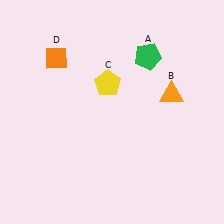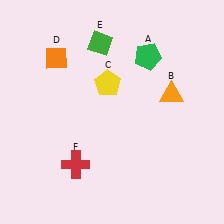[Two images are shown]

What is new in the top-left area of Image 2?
A green diamond (E) was added in the top-left area of Image 2.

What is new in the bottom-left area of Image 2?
A red cross (F) was added in the bottom-left area of Image 2.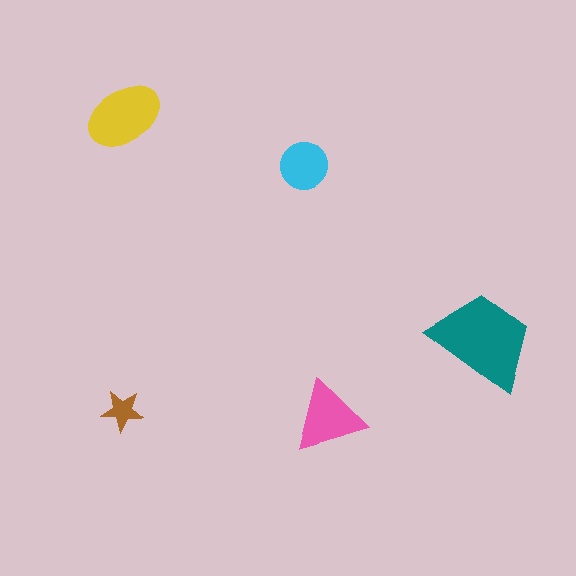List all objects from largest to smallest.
The teal trapezoid, the yellow ellipse, the pink triangle, the cyan circle, the brown star.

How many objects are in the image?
There are 5 objects in the image.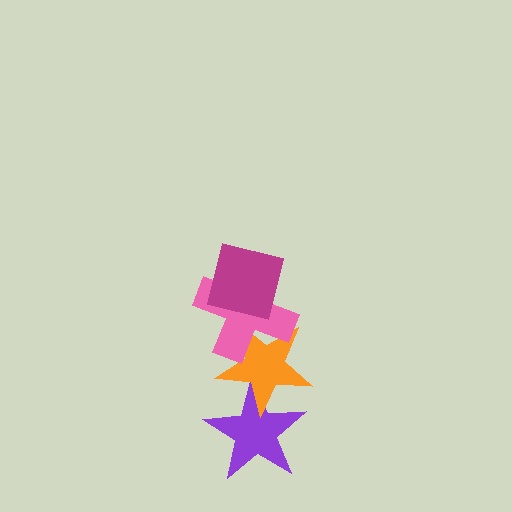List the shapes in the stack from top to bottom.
From top to bottom: the magenta square, the pink cross, the orange star, the purple star.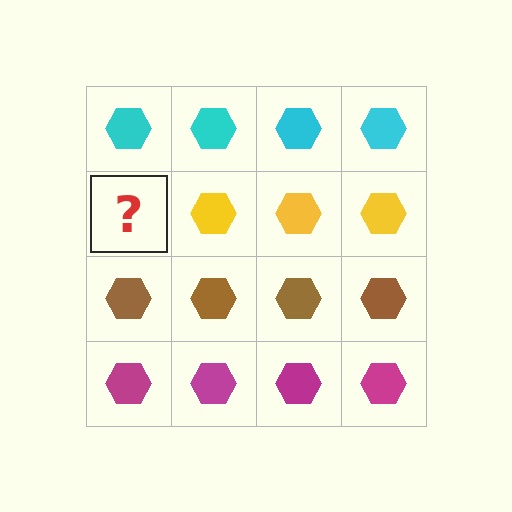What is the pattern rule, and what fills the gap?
The rule is that each row has a consistent color. The gap should be filled with a yellow hexagon.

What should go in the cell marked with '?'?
The missing cell should contain a yellow hexagon.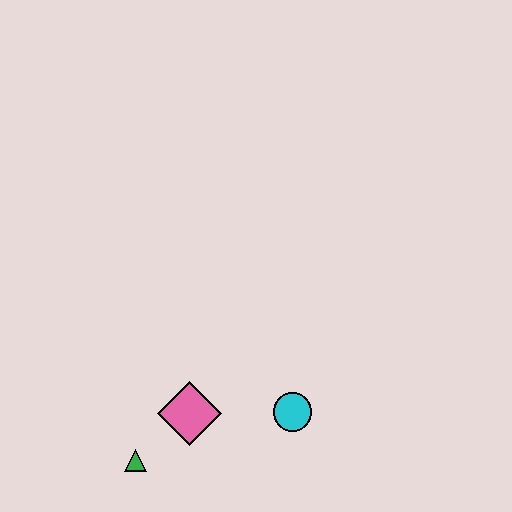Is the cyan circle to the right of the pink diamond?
Yes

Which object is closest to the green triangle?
The pink diamond is closest to the green triangle.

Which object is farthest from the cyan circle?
The green triangle is farthest from the cyan circle.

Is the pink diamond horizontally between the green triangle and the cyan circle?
Yes